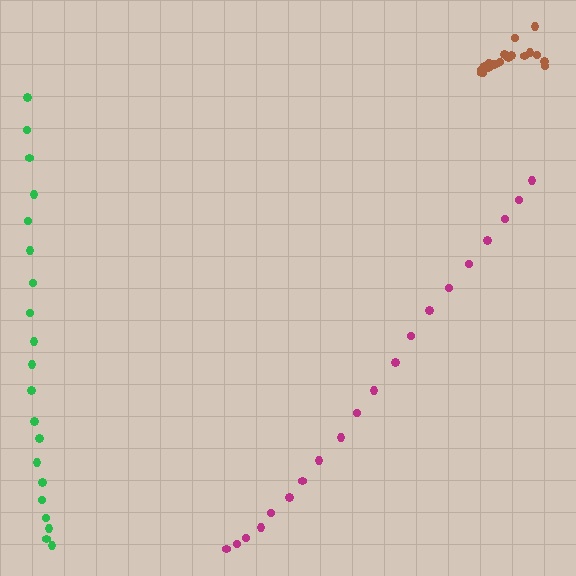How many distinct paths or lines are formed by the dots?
There are 3 distinct paths.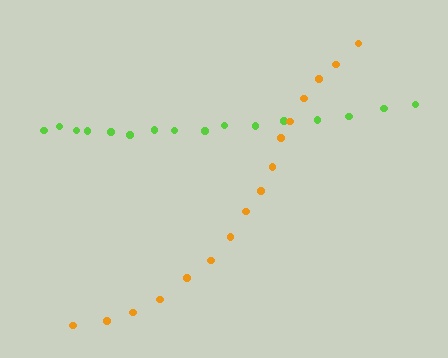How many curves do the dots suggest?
There are 2 distinct paths.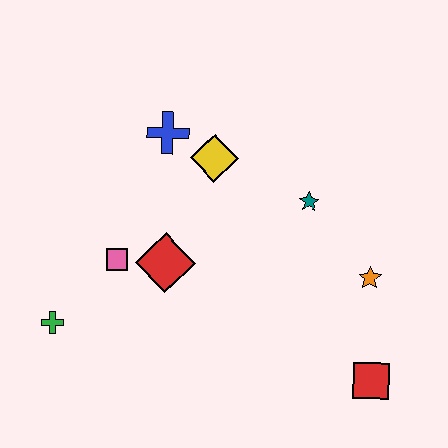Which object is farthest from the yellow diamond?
The red square is farthest from the yellow diamond.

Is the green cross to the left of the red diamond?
Yes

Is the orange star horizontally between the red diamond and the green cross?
No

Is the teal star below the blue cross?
Yes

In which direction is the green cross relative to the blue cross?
The green cross is below the blue cross.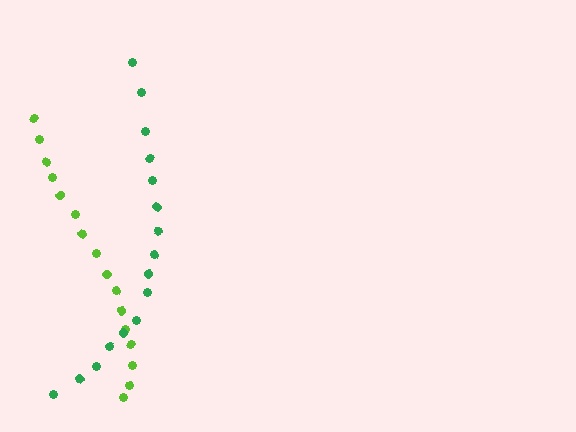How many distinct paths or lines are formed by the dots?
There are 2 distinct paths.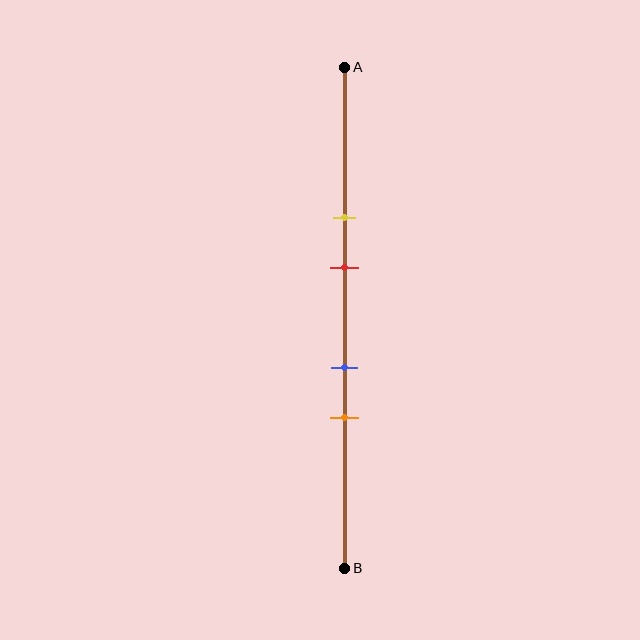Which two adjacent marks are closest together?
The blue and orange marks are the closest adjacent pair.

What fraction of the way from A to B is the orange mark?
The orange mark is approximately 70% (0.7) of the way from A to B.